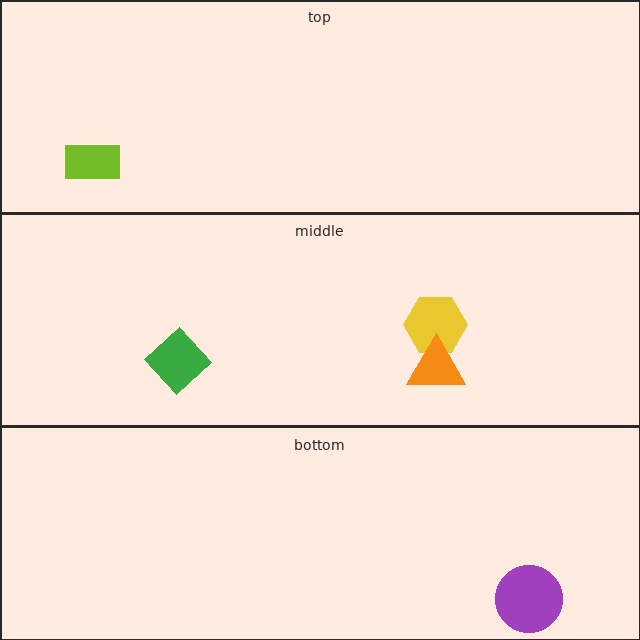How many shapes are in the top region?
1.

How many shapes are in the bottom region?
1.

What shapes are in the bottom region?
The purple circle.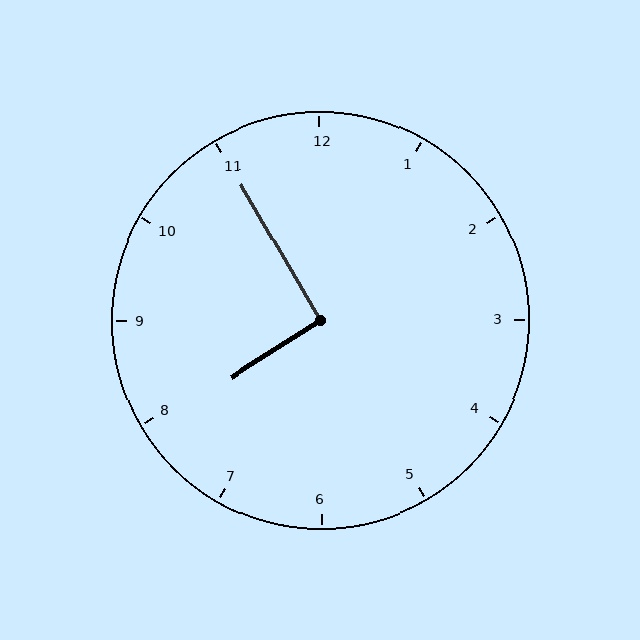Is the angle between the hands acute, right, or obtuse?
It is right.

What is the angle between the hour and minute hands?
Approximately 92 degrees.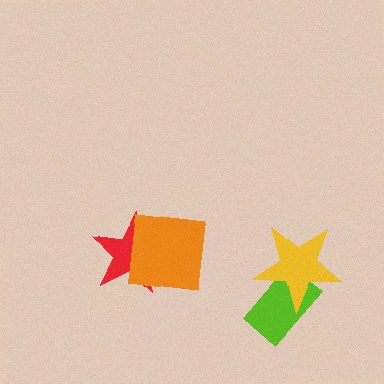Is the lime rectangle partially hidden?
Yes, it is partially covered by another shape.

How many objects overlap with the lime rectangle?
1 object overlaps with the lime rectangle.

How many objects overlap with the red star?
1 object overlaps with the red star.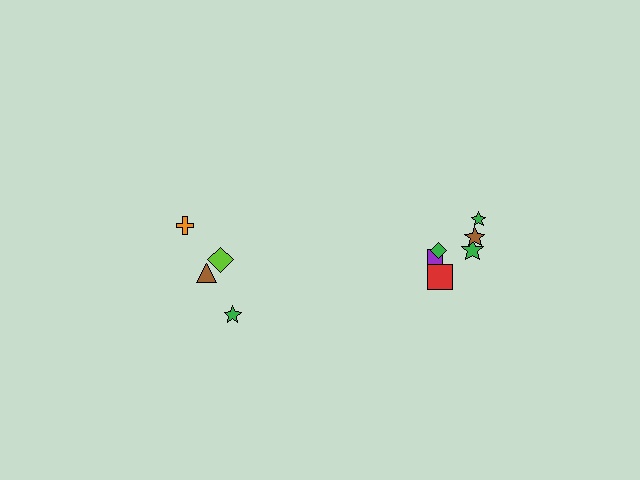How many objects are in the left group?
There are 4 objects.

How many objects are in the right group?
There are 6 objects.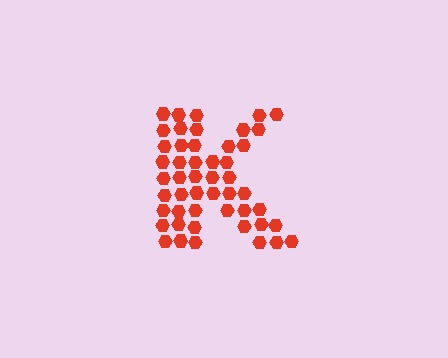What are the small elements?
The small elements are hexagons.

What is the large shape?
The large shape is the letter K.